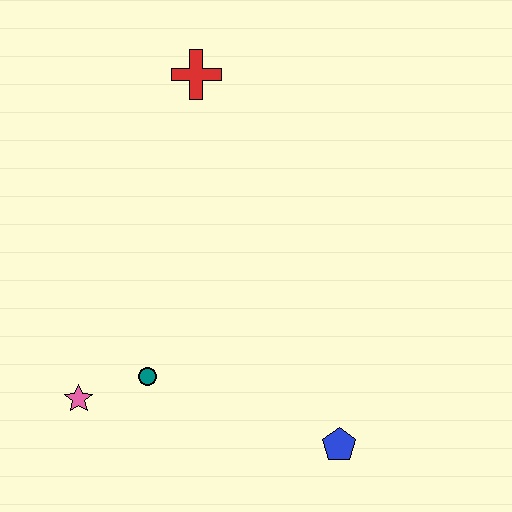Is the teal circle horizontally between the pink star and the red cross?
Yes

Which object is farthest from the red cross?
The blue pentagon is farthest from the red cross.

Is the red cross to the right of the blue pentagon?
No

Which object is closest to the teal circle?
The pink star is closest to the teal circle.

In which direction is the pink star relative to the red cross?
The pink star is below the red cross.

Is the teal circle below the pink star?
No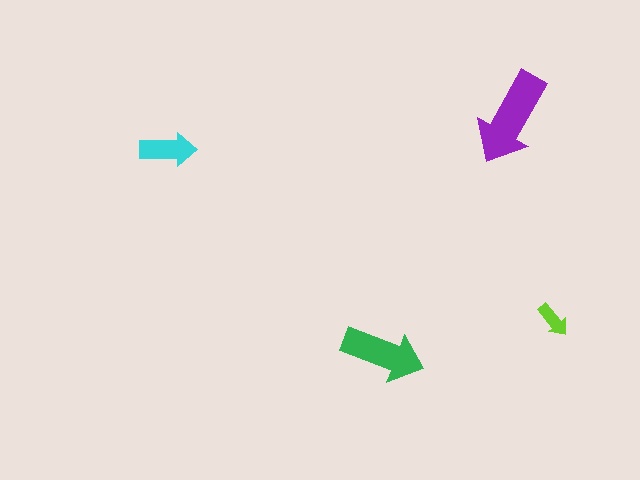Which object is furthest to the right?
The lime arrow is rightmost.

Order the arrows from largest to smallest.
the purple one, the green one, the cyan one, the lime one.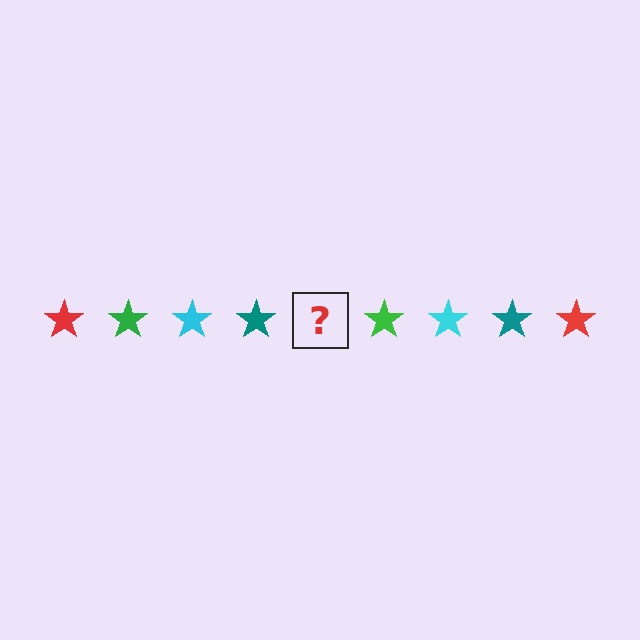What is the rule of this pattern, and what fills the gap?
The rule is that the pattern cycles through red, green, cyan, teal stars. The gap should be filled with a red star.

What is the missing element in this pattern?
The missing element is a red star.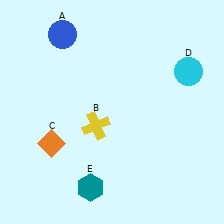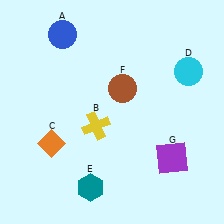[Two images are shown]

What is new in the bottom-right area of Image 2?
A purple square (G) was added in the bottom-right area of Image 2.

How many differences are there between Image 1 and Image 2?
There are 2 differences between the two images.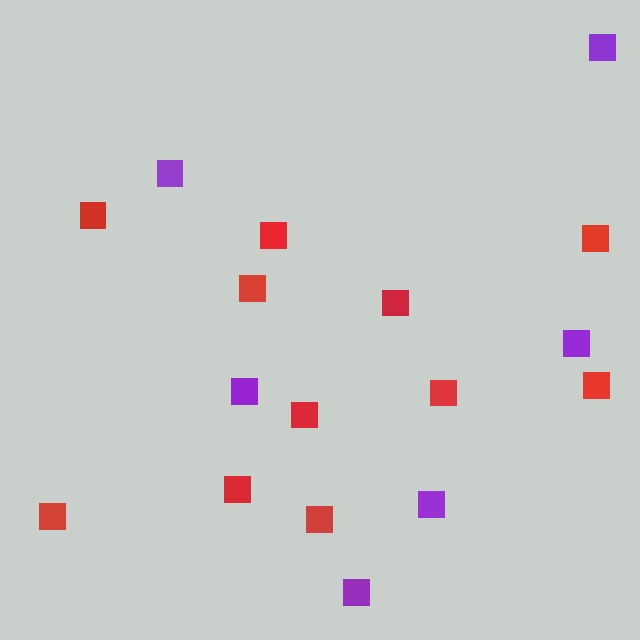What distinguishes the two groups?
There are 2 groups: one group of red squares (11) and one group of purple squares (6).